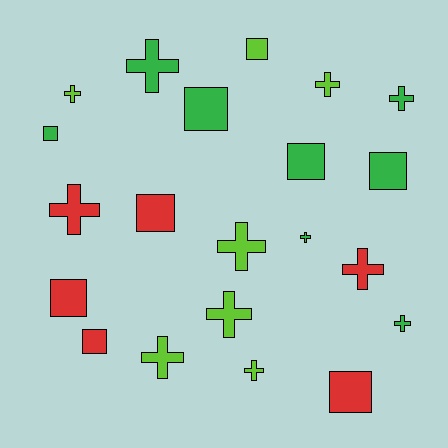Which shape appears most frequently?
Cross, with 12 objects.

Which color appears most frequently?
Green, with 8 objects.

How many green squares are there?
There are 4 green squares.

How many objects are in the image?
There are 21 objects.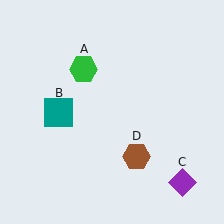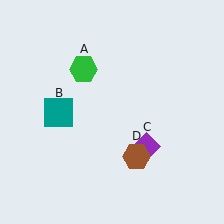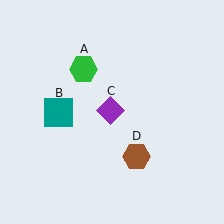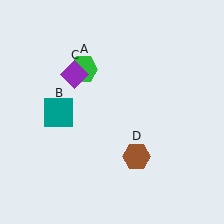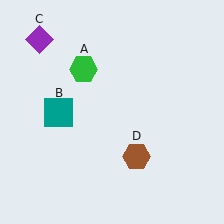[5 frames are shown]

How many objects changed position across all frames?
1 object changed position: purple diamond (object C).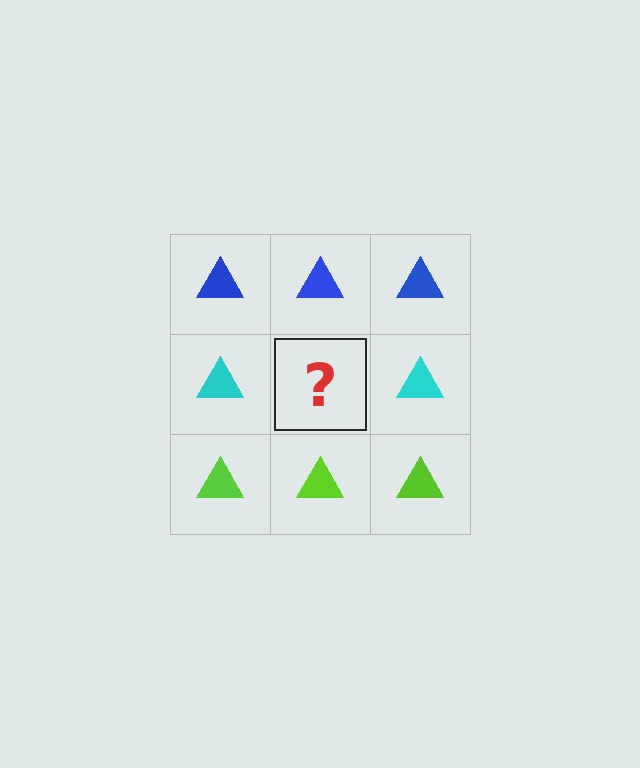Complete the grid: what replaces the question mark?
The question mark should be replaced with a cyan triangle.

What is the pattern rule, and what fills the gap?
The rule is that each row has a consistent color. The gap should be filled with a cyan triangle.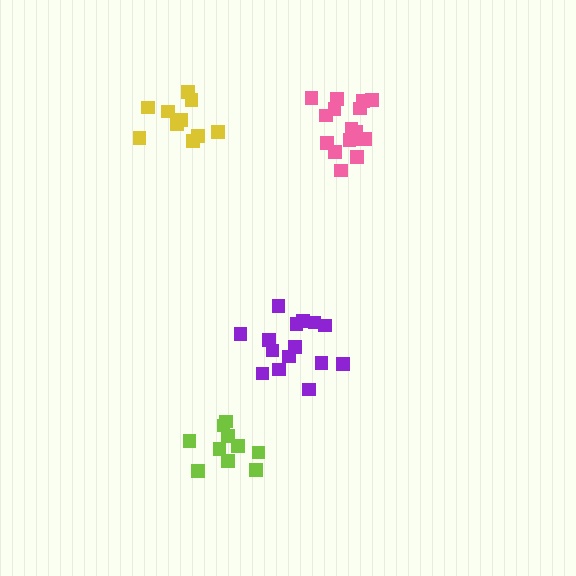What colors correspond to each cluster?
The clusters are colored: purple, yellow, lime, pink.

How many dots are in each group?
Group 1: 15 dots, Group 2: 10 dots, Group 3: 10 dots, Group 4: 16 dots (51 total).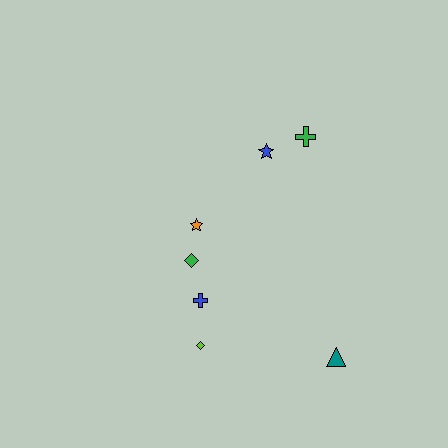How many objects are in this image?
There are 7 objects.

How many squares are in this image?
There are no squares.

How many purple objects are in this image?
There are no purple objects.